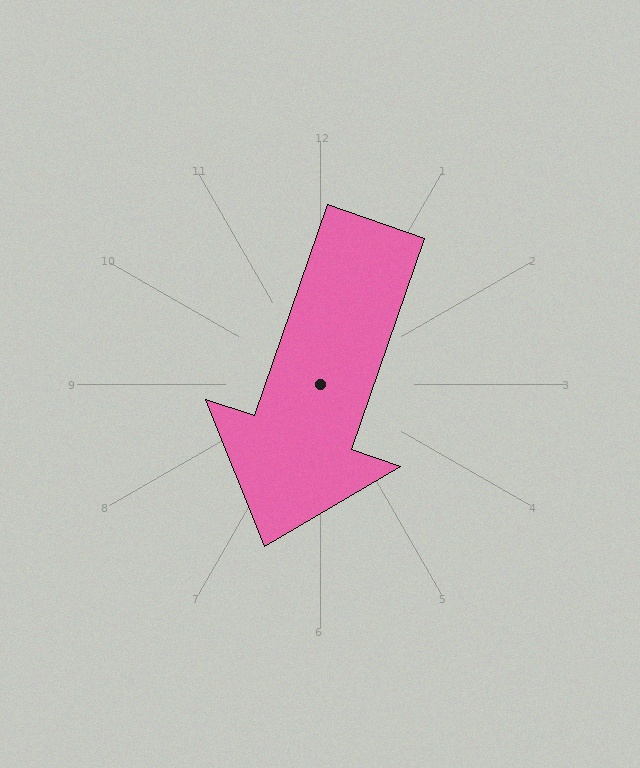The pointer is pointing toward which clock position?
Roughly 7 o'clock.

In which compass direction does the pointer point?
South.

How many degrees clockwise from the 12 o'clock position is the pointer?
Approximately 199 degrees.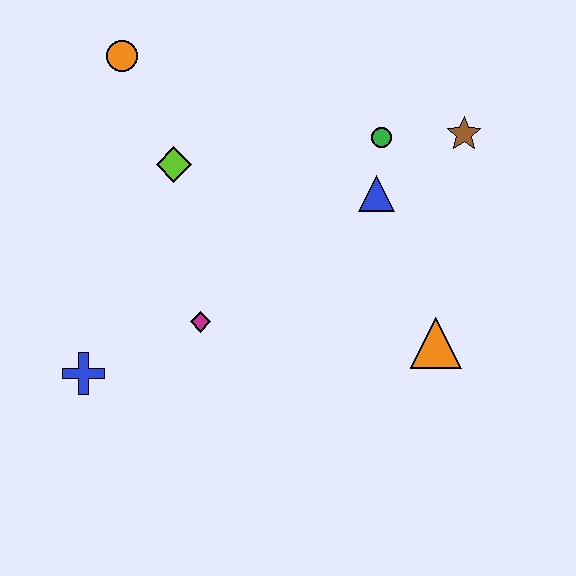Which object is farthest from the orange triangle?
The orange circle is farthest from the orange triangle.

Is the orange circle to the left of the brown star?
Yes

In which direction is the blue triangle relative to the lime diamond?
The blue triangle is to the right of the lime diamond.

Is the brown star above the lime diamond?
Yes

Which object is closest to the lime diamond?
The orange circle is closest to the lime diamond.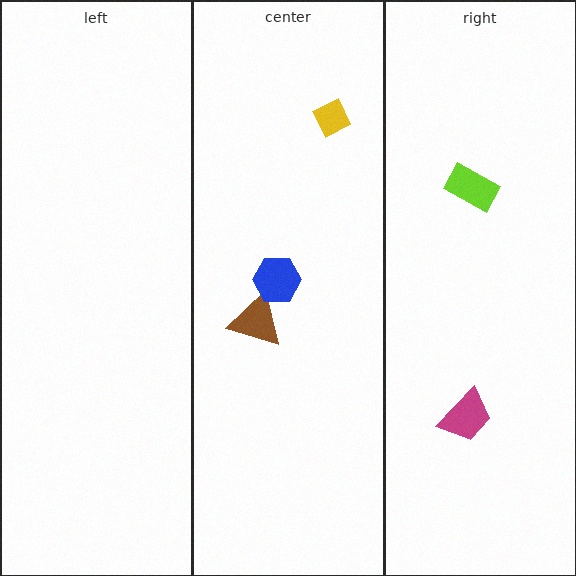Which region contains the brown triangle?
The center region.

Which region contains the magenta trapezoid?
The right region.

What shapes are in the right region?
The lime rectangle, the magenta trapezoid.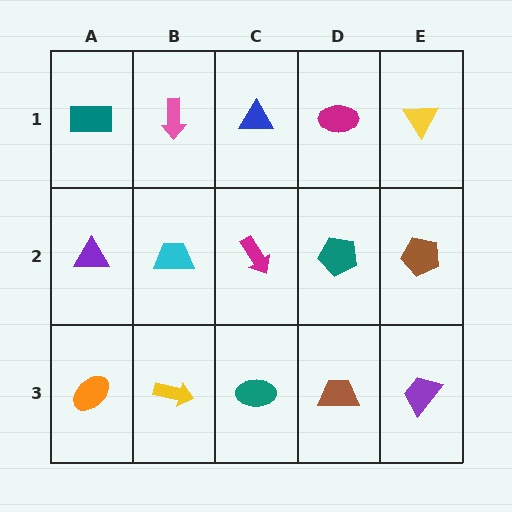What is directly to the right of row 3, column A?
A yellow arrow.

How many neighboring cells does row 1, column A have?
2.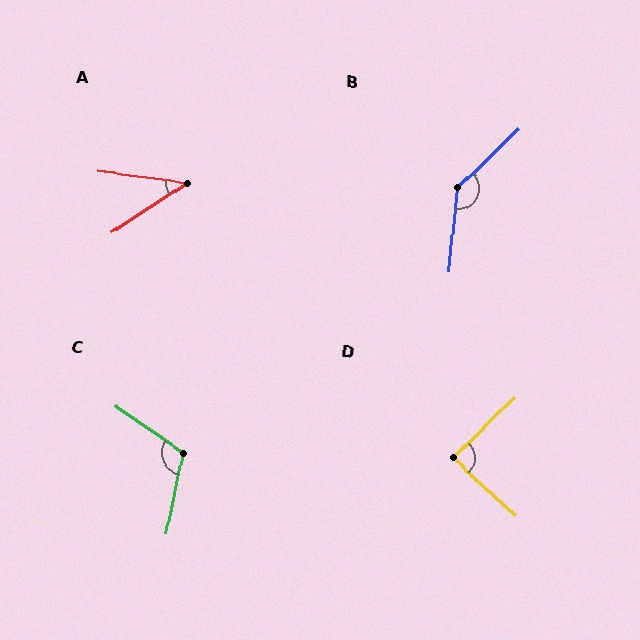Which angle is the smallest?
A, at approximately 40 degrees.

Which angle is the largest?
B, at approximately 140 degrees.